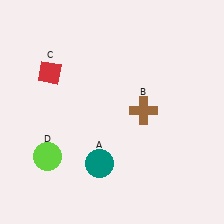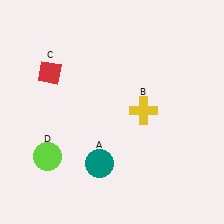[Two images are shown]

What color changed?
The cross (B) changed from brown in Image 1 to yellow in Image 2.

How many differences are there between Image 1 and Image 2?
There is 1 difference between the two images.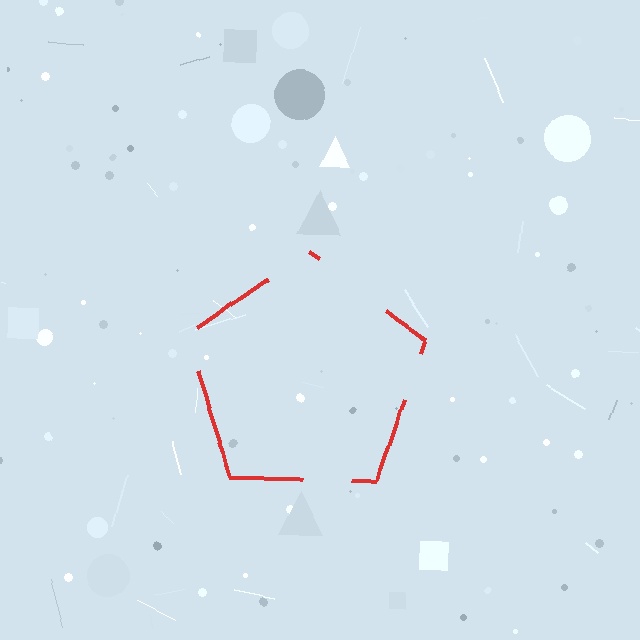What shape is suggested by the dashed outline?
The dashed outline suggests a pentagon.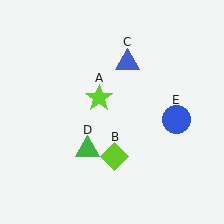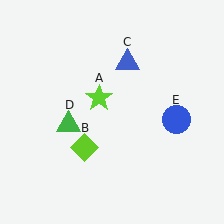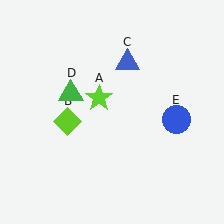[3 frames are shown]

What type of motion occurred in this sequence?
The lime diamond (object B), green triangle (object D) rotated clockwise around the center of the scene.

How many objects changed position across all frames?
2 objects changed position: lime diamond (object B), green triangle (object D).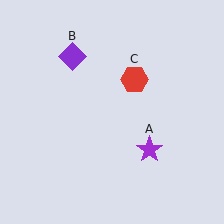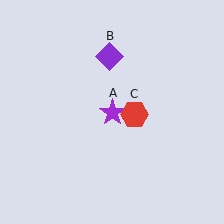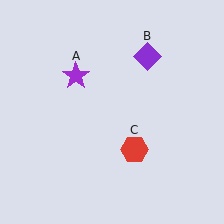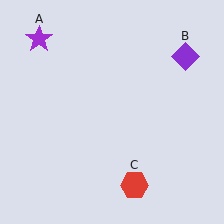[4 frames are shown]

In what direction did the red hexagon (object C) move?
The red hexagon (object C) moved down.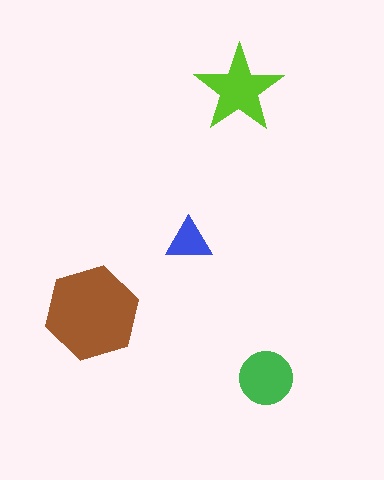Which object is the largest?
The brown hexagon.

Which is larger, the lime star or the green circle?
The lime star.